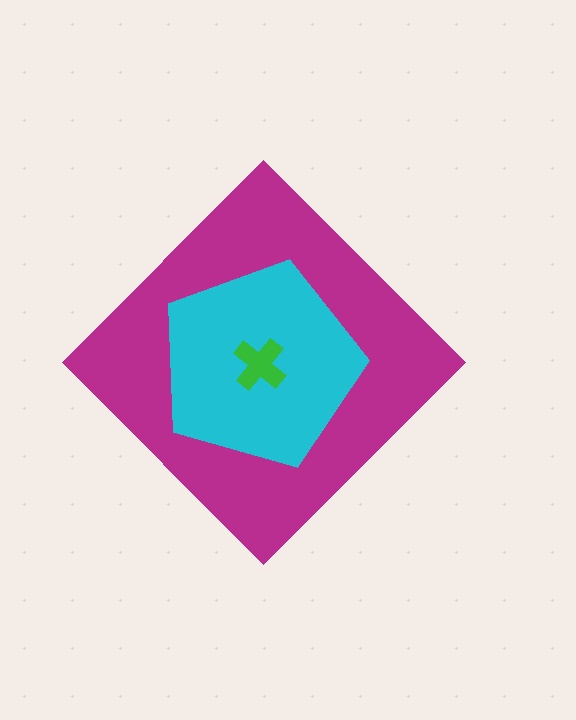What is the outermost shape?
The magenta diamond.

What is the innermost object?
The green cross.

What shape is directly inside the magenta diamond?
The cyan pentagon.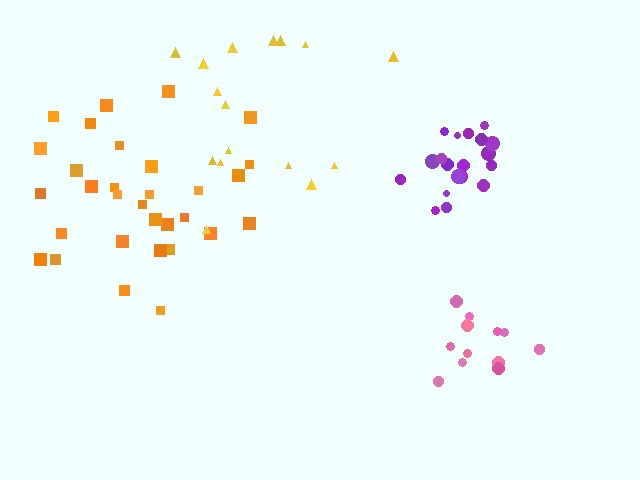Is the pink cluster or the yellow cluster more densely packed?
Pink.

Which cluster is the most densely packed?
Purple.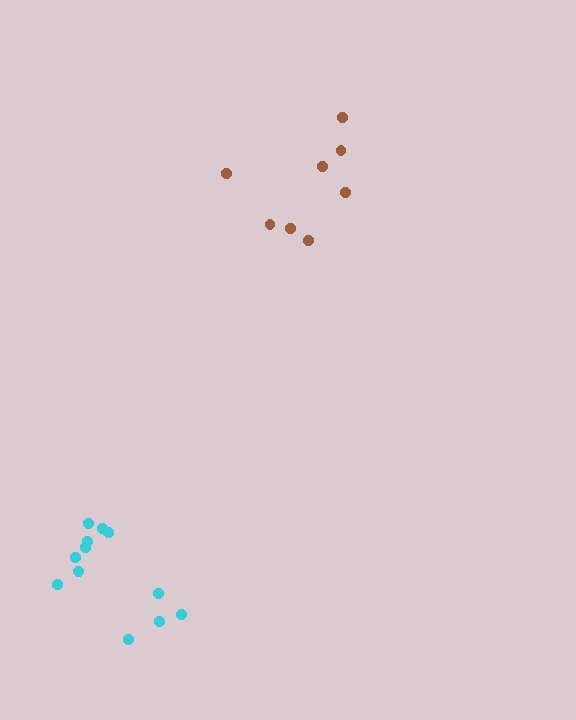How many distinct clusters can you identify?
There are 2 distinct clusters.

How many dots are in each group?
Group 1: 12 dots, Group 2: 8 dots (20 total).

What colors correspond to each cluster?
The clusters are colored: cyan, brown.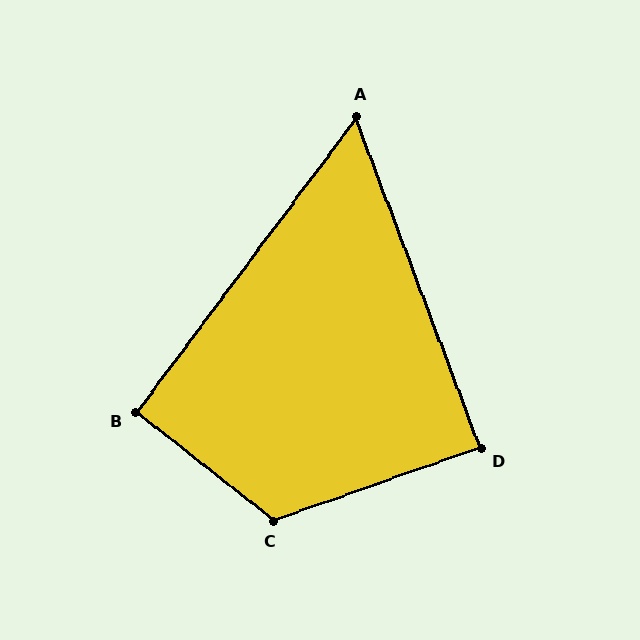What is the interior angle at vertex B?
Approximately 91 degrees (approximately right).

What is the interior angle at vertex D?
Approximately 89 degrees (approximately right).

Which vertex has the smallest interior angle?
A, at approximately 57 degrees.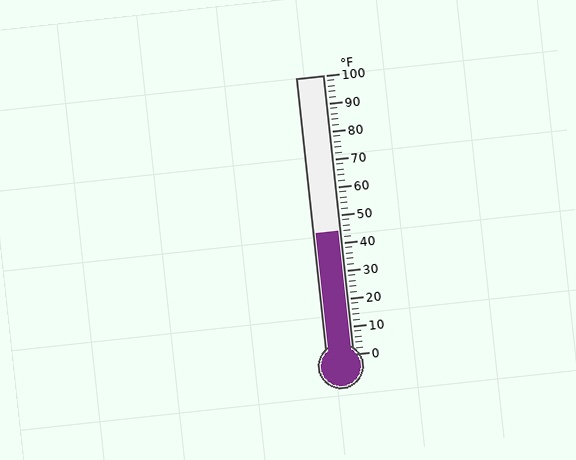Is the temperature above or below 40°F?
The temperature is above 40°F.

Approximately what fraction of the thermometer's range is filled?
The thermometer is filled to approximately 45% of its range.